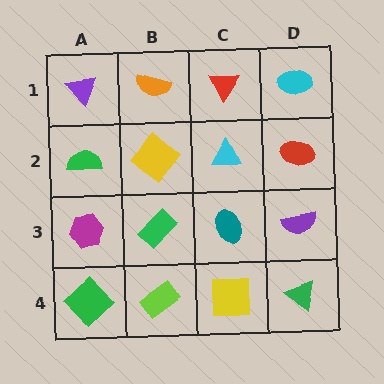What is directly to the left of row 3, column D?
A teal ellipse.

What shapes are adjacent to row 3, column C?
A cyan triangle (row 2, column C), a yellow square (row 4, column C), a green rectangle (row 3, column B), a purple semicircle (row 3, column D).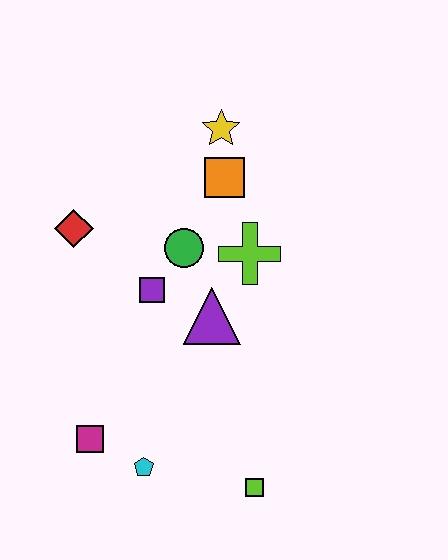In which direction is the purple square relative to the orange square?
The purple square is below the orange square.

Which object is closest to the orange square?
The yellow star is closest to the orange square.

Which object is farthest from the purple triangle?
The yellow star is farthest from the purple triangle.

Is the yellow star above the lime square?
Yes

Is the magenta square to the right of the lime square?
No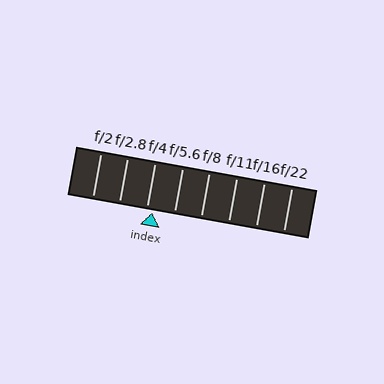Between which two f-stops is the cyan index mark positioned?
The index mark is between f/4 and f/5.6.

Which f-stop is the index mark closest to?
The index mark is closest to f/4.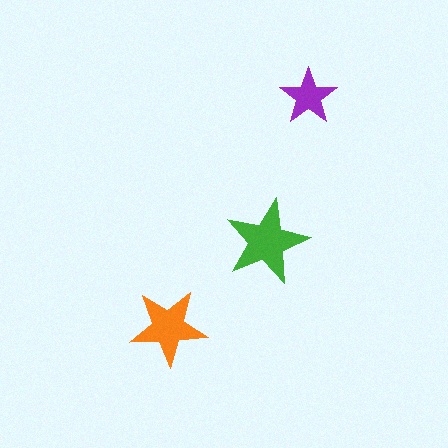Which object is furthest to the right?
The purple star is rightmost.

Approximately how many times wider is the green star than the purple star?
About 1.5 times wider.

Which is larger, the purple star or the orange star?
The orange one.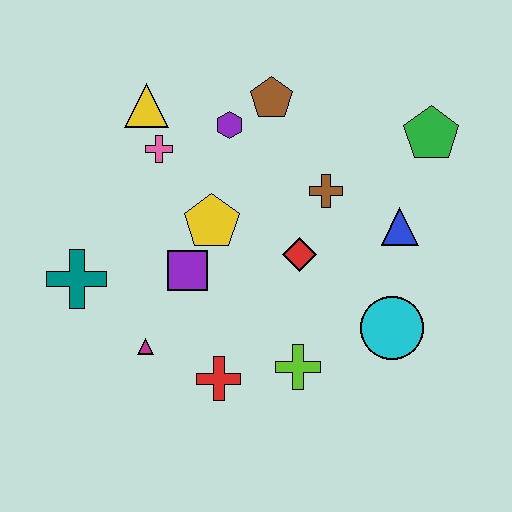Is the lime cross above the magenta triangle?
No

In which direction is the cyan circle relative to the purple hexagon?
The cyan circle is below the purple hexagon.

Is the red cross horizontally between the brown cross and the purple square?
Yes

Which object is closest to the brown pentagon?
The purple hexagon is closest to the brown pentagon.